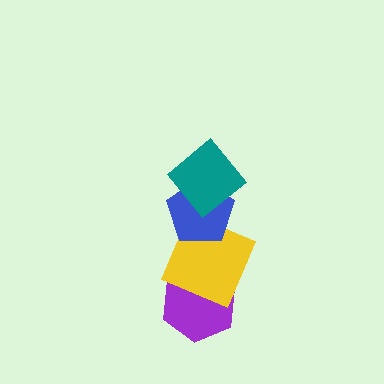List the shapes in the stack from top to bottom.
From top to bottom: the teal diamond, the blue pentagon, the yellow square, the purple hexagon.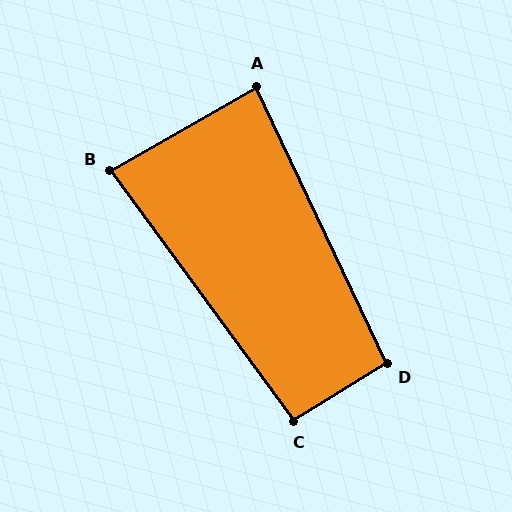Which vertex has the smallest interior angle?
B, at approximately 83 degrees.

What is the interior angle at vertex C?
Approximately 95 degrees (approximately right).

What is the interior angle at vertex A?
Approximately 85 degrees (approximately right).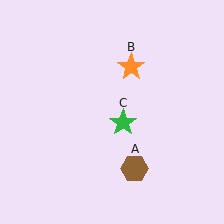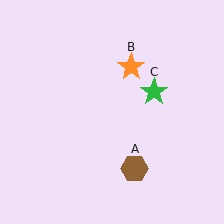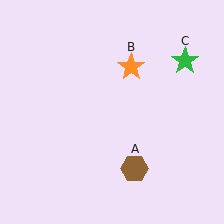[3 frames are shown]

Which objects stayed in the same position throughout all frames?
Brown hexagon (object A) and orange star (object B) remained stationary.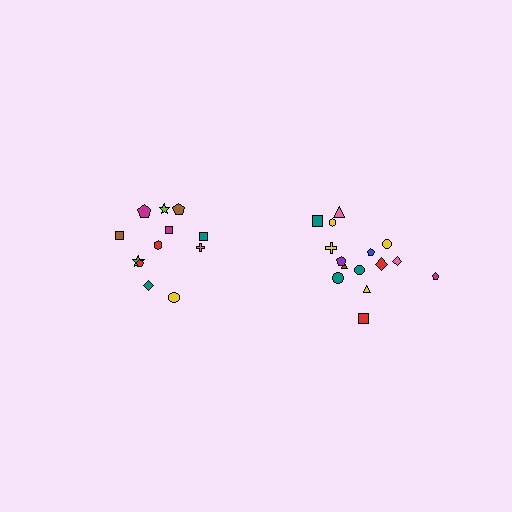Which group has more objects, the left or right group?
The right group.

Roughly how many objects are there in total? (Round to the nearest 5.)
Roughly 25 objects in total.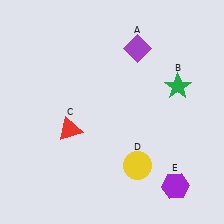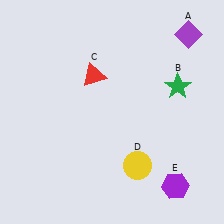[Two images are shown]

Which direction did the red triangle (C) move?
The red triangle (C) moved up.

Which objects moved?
The objects that moved are: the purple diamond (A), the red triangle (C).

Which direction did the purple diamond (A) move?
The purple diamond (A) moved right.